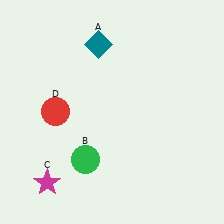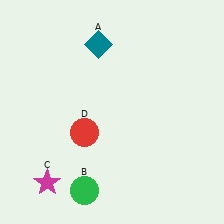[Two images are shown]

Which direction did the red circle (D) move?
The red circle (D) moved right.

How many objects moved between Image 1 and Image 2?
2 objects moved between the two images.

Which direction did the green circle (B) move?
The green circle (B) moved down.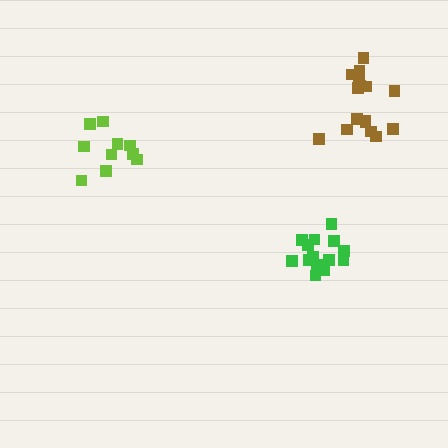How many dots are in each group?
Group 1: 14 dots, Group 2: 10 dots, Group 3: 16 dots (40 total).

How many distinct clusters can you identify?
There are 3 distinct clusters.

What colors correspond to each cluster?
The clusters are colored: green, lime, brown.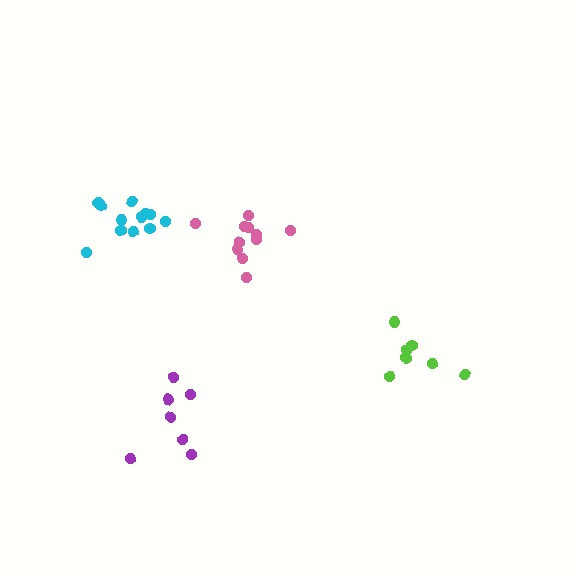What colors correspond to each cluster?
The clusters are colored: lime, cyan, purple, pink.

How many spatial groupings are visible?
There are 4 spatial groupings.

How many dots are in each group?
Group 1: 7 dots, Group 2: 12 dots, Group 3: 7 dots, Group 4: 11 dots (37 total).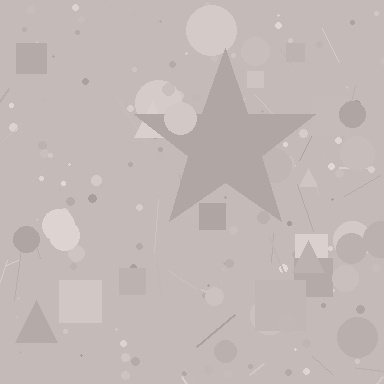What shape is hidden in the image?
A star is hidden in the image.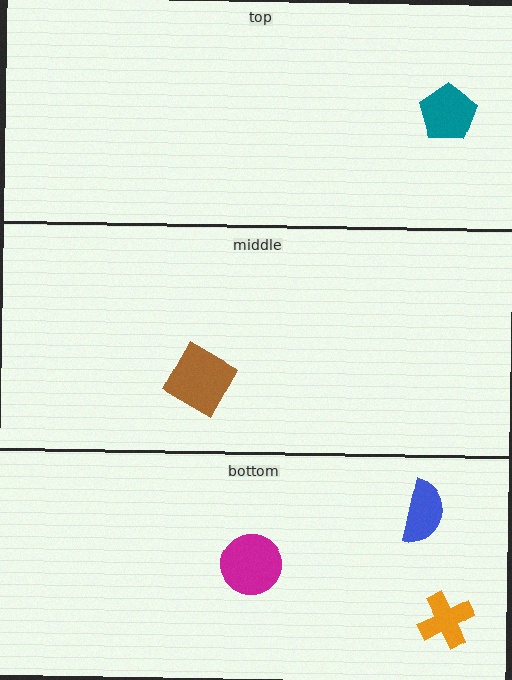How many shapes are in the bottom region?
3.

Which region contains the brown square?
The middle region.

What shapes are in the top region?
The teal pentagon.